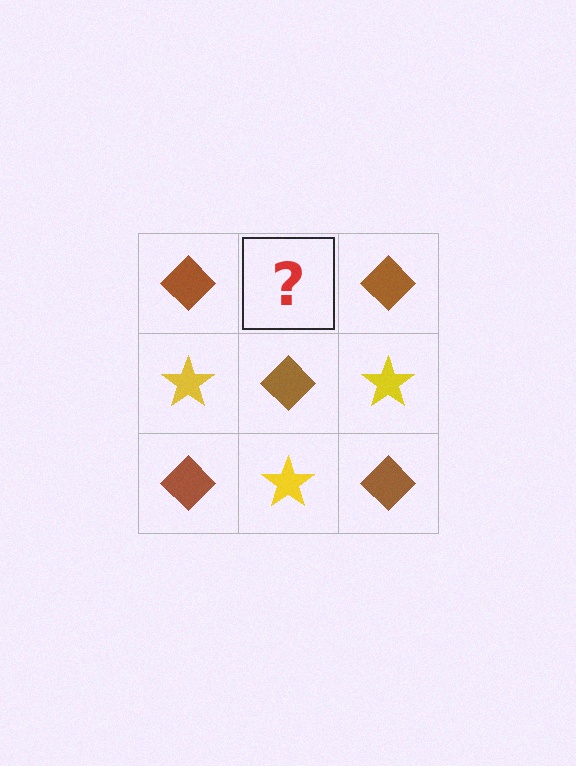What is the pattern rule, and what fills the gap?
The rule is that it alternates brown diamond and yellow star in a checkerboard pattern. The gap should be filled with a yellow star.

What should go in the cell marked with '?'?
The missing cell should contain a yellow star.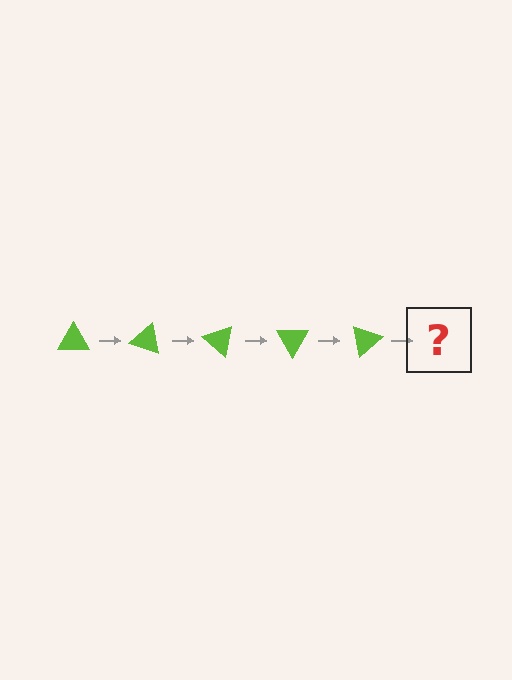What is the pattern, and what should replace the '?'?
The pattern is that the triangle rotates 20 degrees each step. The '?' should be a lime triangle rotated 100 degrees.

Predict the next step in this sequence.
The next step is a lime triangle rotated 100 degrees.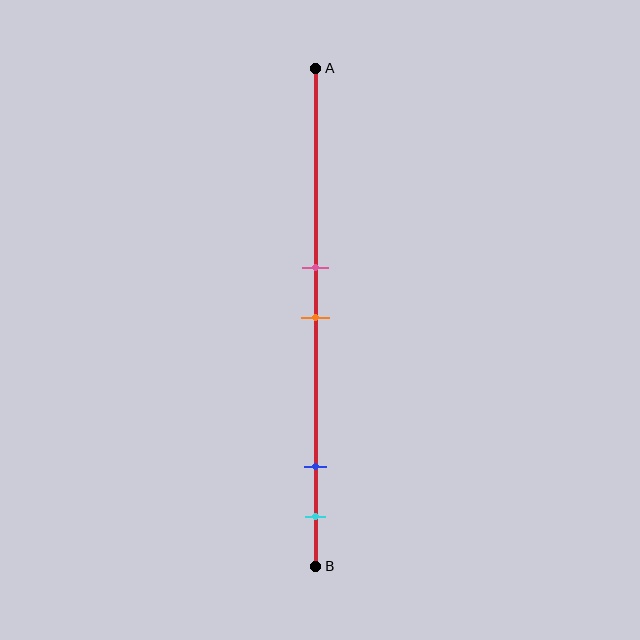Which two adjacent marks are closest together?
The pink and orange marks are the closest adjacent pair.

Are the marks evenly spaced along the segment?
No, the marks are not evenly spaced.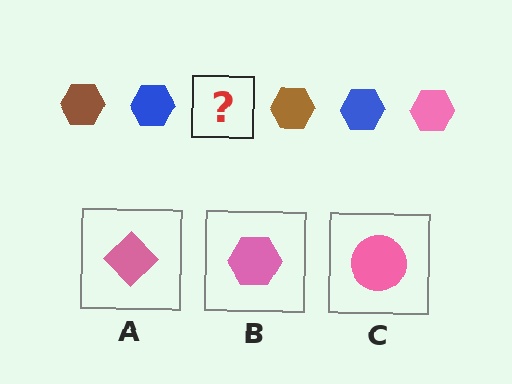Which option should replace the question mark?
Option B.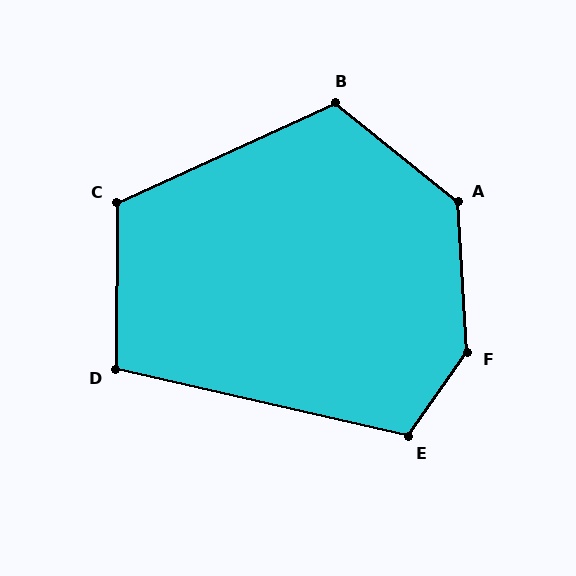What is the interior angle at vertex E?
Approximately 113 degrees (obtuse).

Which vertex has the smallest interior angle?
D, at approximately 102 degrees.